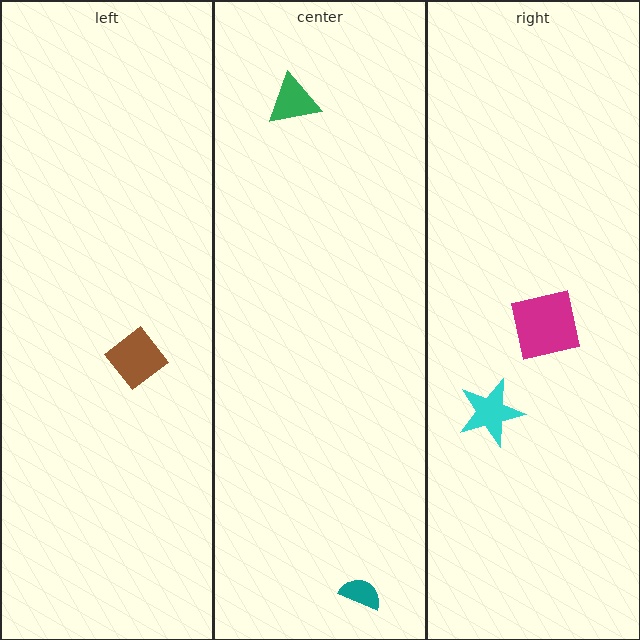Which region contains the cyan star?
The right region.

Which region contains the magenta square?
The right region.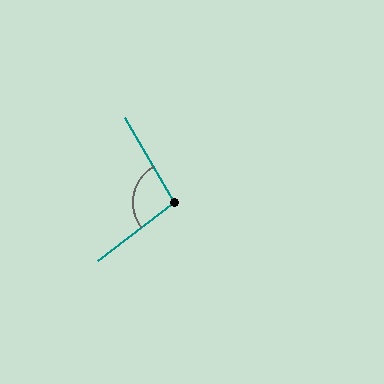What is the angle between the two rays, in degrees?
Approximately 97 degrees.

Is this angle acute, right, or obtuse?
It is obtuse.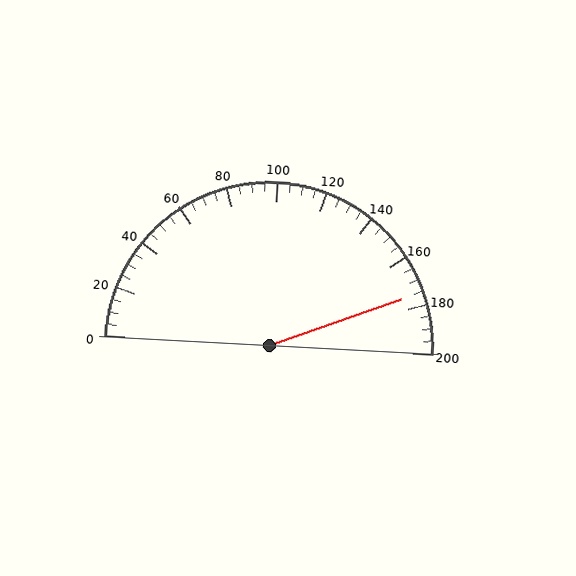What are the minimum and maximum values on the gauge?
The gauge ranges from 0 to 200.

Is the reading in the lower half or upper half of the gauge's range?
The reading is in the upper half of the range (0 to 200).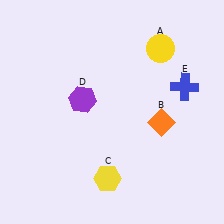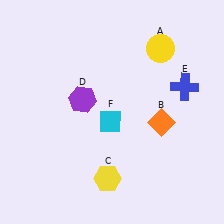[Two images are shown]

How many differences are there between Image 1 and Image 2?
There is 1 difference between the two images.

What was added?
A cyan diamond (F) was added in Image 2.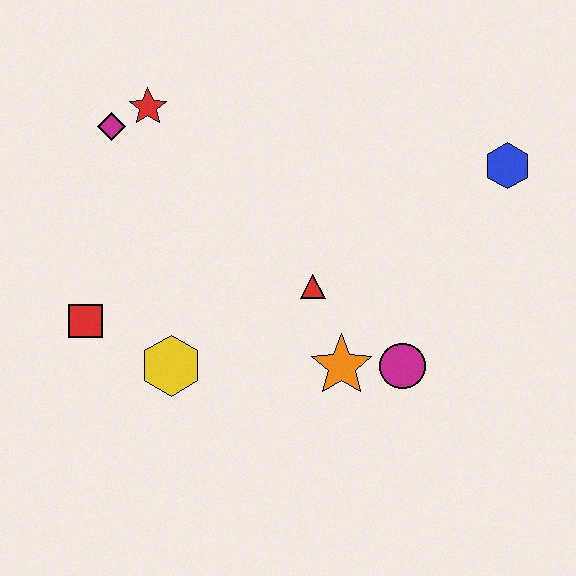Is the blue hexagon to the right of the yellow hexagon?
Yes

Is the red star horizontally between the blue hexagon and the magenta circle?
No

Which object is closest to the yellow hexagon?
The red square is closest to the yellow hexagon.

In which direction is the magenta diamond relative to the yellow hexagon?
The magenta diamond is above the yellow hexagon.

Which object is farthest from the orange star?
The magenta diamond is farthest from the orange star.